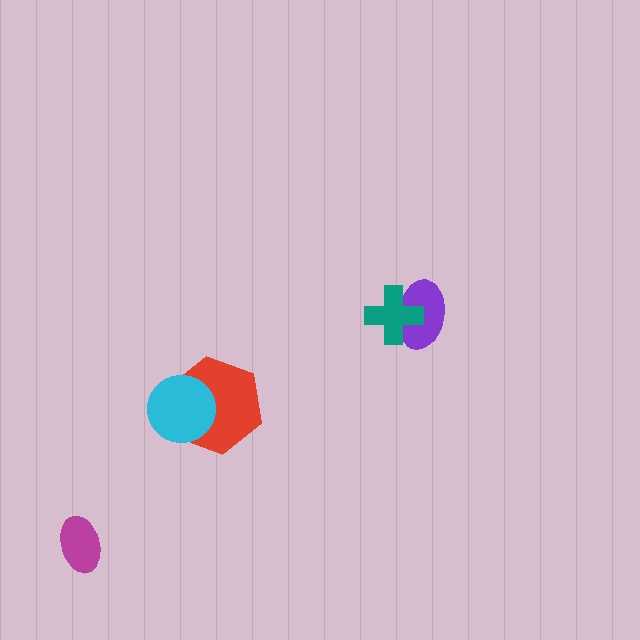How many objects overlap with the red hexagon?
1 object overlaps with the red hexagon.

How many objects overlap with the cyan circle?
1 object overlaps with the cyan circle.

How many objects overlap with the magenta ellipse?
0 objects overlap with the magenta ellipse.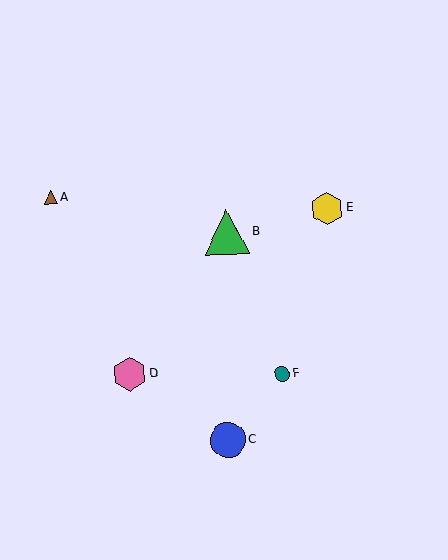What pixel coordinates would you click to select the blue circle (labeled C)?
Click at (228, 440) to select the blue circle C.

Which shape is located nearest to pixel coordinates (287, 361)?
The teal circle (labeled F) at (282, 374) is nearest to that location.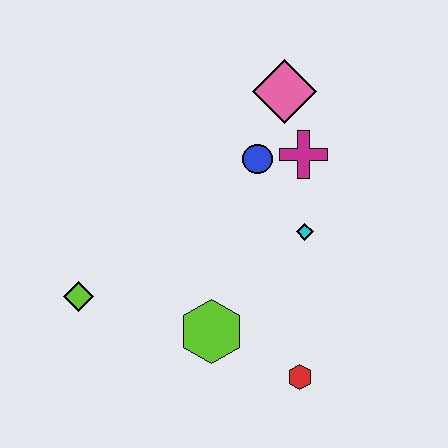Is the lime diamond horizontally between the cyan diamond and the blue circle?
No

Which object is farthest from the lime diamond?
The pink diamond is farthest from the lime diamond.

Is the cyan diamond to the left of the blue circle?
No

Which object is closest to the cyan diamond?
The magenta cross is closest to the cyan diamond.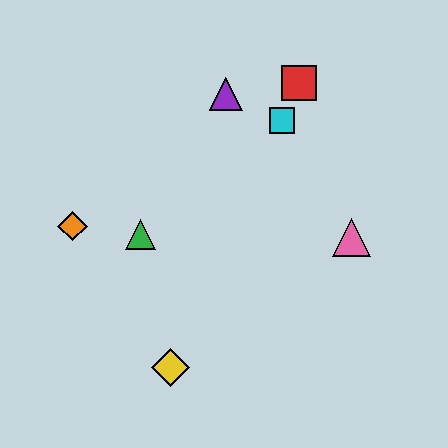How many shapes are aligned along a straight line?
4 shapes (the red square, the blue diamond, the yellow diamond, the cyan square) are aligned along a straight line.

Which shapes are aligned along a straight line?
The red square, the blue diamond, the yellow diamond, the cyan square are aligned along a straight line.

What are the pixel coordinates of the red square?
The red square is at (299, 83).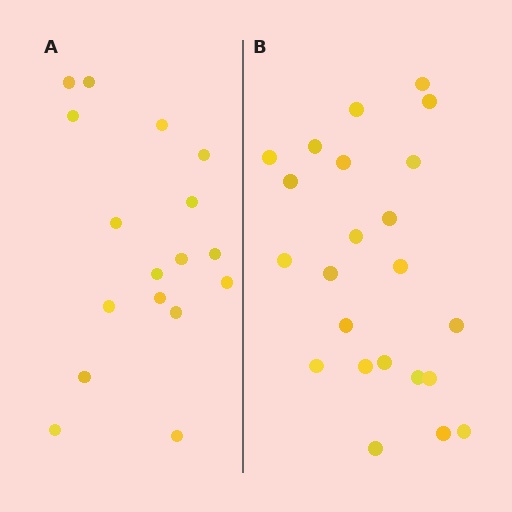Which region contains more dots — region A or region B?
Region B (the right region) has more dots.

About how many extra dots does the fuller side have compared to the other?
Region B has about 6 more dots than region A.